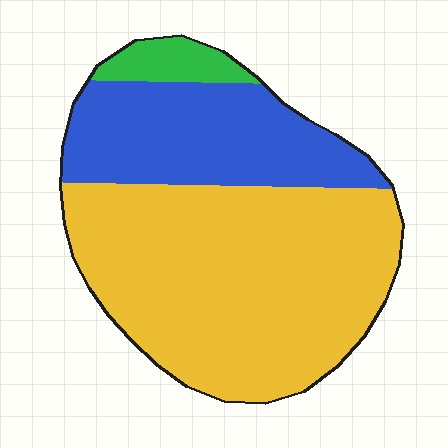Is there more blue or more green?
Blue.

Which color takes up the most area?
Yellow, at roughly 65%.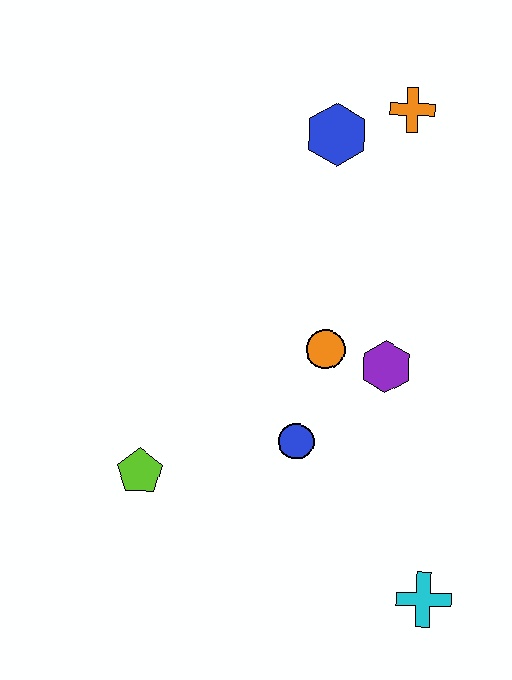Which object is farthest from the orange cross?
The cyan cross is farthest from the orange cross.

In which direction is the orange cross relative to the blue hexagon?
The orange cross is to the right of the blue hexagon.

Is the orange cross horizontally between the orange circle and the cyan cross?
Yes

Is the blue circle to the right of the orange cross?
No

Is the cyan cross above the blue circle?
No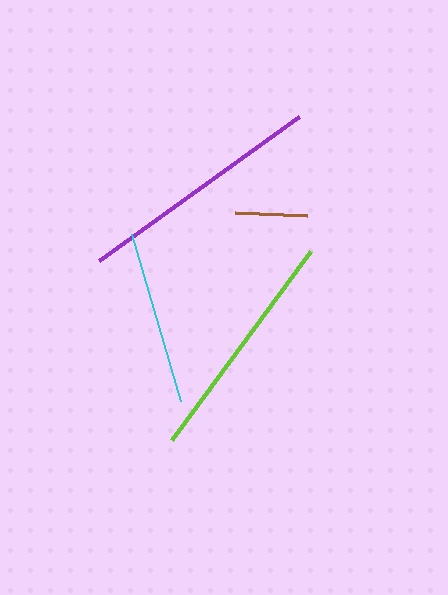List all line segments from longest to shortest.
From longest to shortest: purple, lime, cyan, brown.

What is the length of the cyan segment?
The cyan segment is approximately 174 pixels long.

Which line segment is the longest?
The purple line is the longest at approximately 246 pixels.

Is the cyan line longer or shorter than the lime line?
The lime line is longer than the cyan line.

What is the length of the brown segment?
The brown segment is approximately 72 pixels long.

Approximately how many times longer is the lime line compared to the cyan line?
The lime line is approximately 1.3 times the length of the cyan line.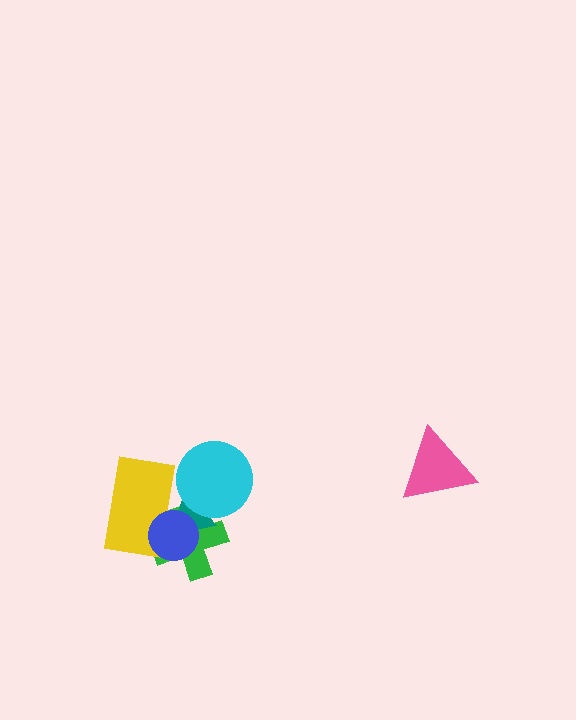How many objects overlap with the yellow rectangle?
3 objects overlap with the yellow rectangle.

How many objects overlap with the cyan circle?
1 object overlaps with the cyan circle.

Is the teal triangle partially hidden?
Yes, it is partially covered by another shape.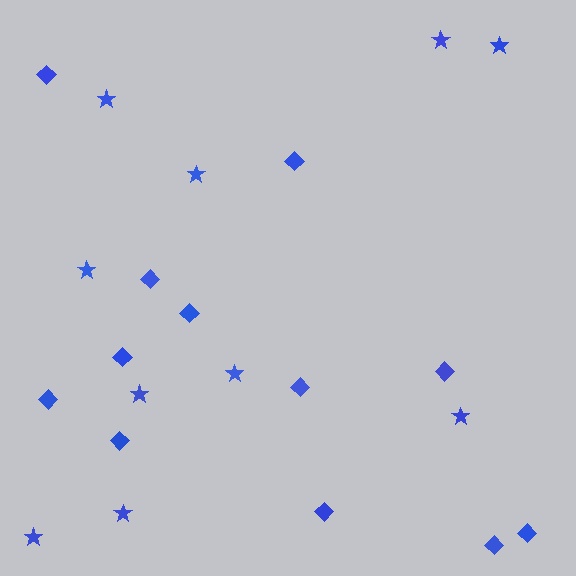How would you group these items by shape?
There are 2 groups: one group of diamonds (12) and one group of stars (10).